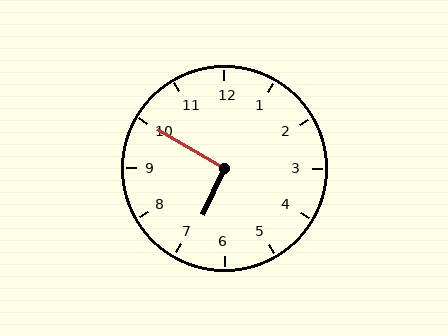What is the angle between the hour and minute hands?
Approximately 95 degrees.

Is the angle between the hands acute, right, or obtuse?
It is right.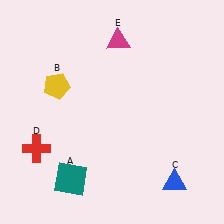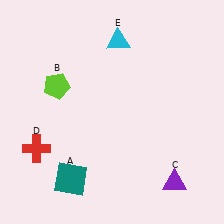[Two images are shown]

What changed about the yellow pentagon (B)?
In Image 1, B is yellow. In Image 2, it changed to lime.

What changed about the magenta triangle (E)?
In Image 1, E is magenta. In Image 2, it changed to cyan.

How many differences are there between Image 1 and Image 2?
There are 3 differences between the two images.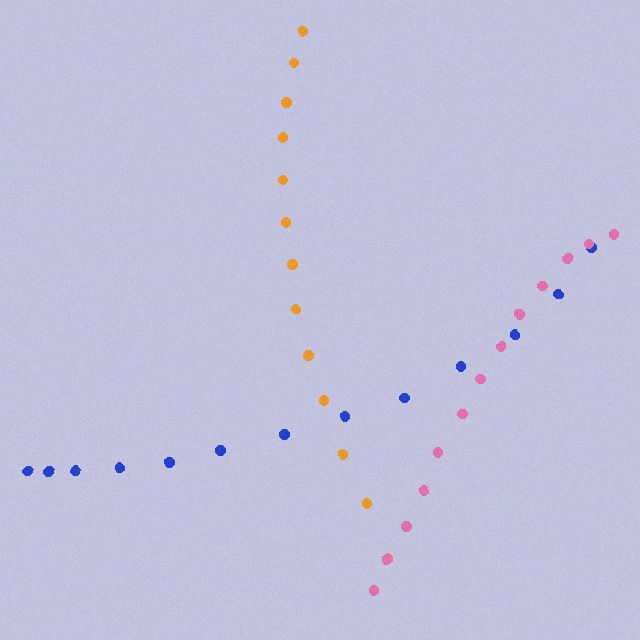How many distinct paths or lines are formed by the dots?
There are 3 distinct paths.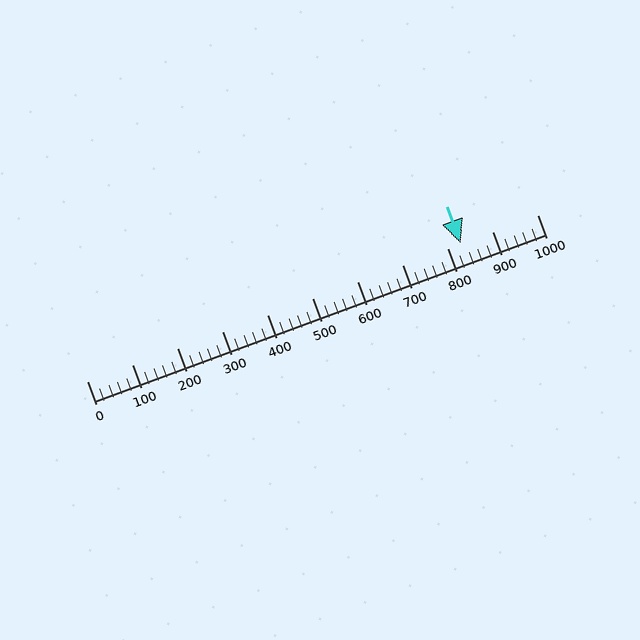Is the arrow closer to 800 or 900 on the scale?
The arrow is closer to 800.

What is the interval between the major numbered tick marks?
The major tick marks are spaced 100 units apart.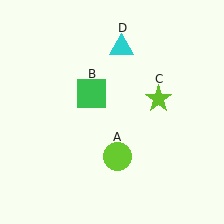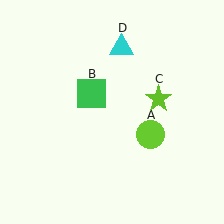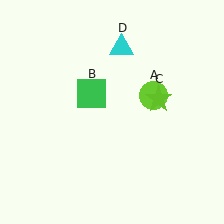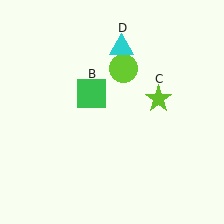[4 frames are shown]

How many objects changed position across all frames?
1 object changed position: lime circle (object A).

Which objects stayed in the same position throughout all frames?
Green square (object B) and lime star (object C) and cyan triangle (object D) remained stationary.